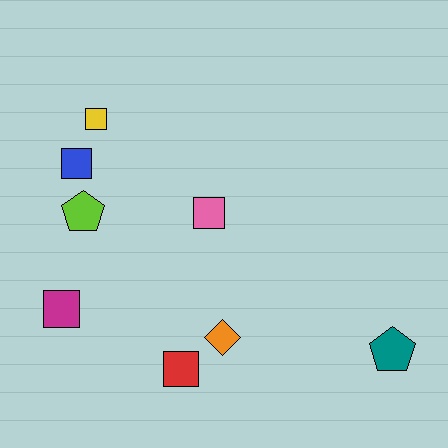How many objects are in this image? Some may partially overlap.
There are 8 objects.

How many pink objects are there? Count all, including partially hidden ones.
There is 1 pink object.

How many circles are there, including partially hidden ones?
There are no circles.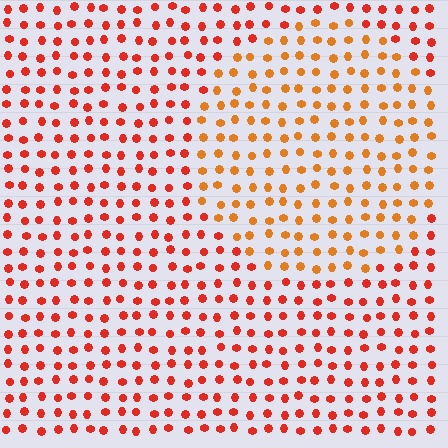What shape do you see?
I see a circle.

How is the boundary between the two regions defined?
The boundary is defined purely by a slight shift in hue (about 27 degrees). Spacing, size, and orientation are identical on both sides.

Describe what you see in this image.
The image is filled with small red elements in a uniform arrangement. A circle-shaped region is visible where the elements are tinted to a slightly different hue, forming a subtle color boundary.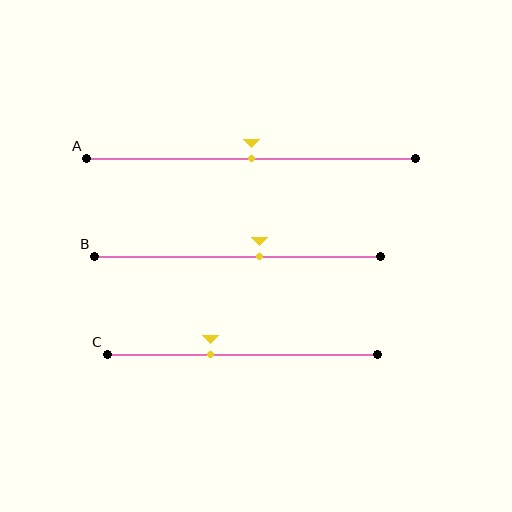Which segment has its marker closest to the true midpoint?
Segment A has its marker closest to the true midpoint.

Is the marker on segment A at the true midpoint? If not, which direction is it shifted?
Yes, the marker on segment A is at the true midpoint.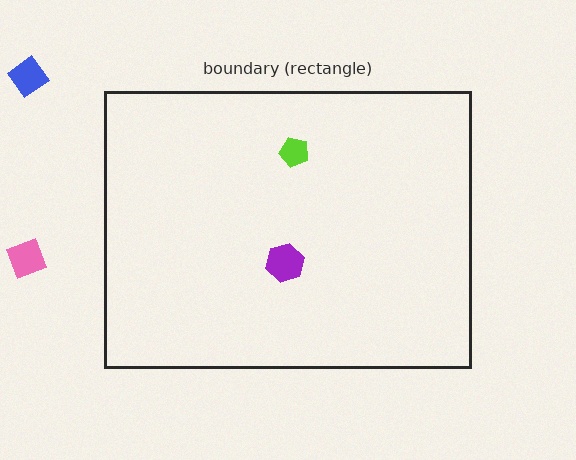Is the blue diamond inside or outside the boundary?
Outside.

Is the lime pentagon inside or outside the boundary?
Inside.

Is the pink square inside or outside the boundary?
Outside.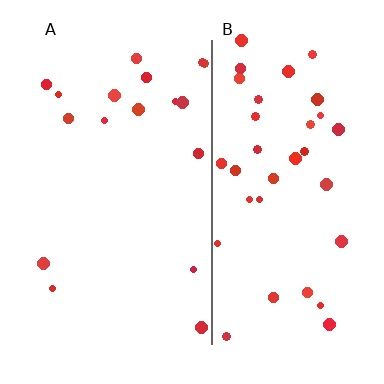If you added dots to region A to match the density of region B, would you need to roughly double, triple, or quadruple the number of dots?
Approximately double.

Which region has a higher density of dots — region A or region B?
B (the right).